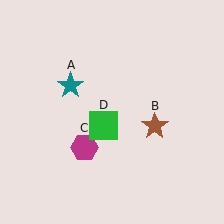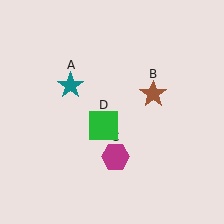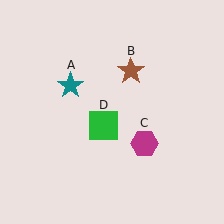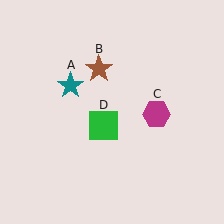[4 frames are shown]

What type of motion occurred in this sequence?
The brown star (object B), magenta hexagon (object C) rotated counterclockwise around the center of the scene.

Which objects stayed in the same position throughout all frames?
Teal star (object A) and green square (object D) remained stationary.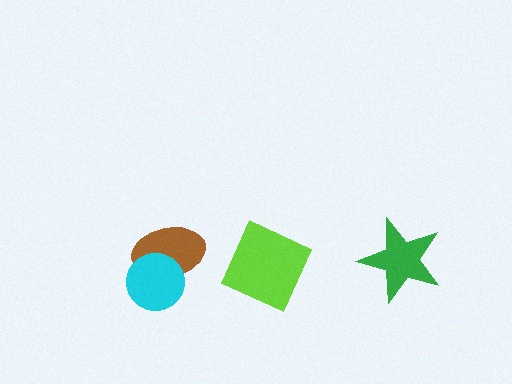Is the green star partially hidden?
No, no other shape covers it.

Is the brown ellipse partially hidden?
Yes, it is partially covered by another shape.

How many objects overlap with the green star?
0 objects overlap with the green star.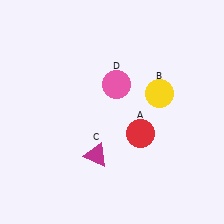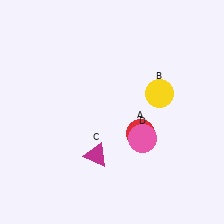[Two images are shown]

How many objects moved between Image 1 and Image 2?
1 object moved between the two images.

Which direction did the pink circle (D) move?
The pink circle (D) moved down.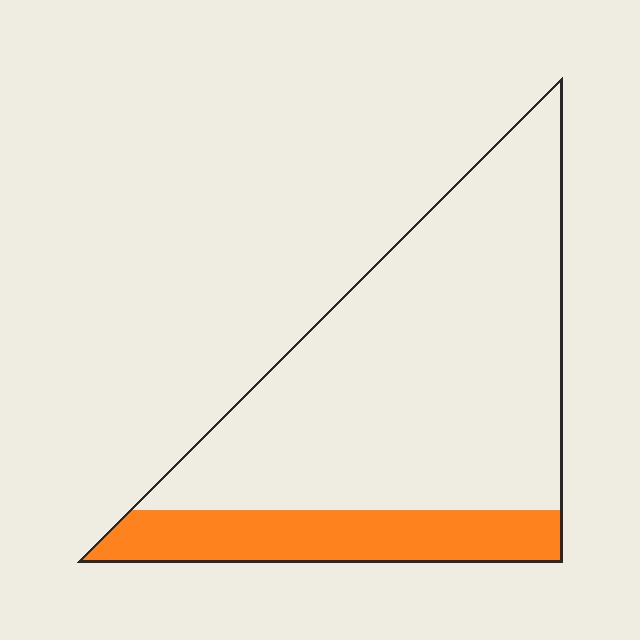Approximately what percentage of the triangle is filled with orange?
Approximately 20%.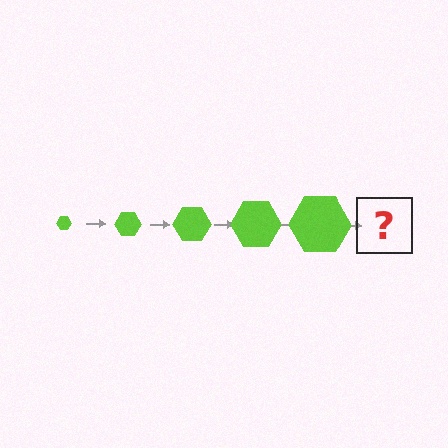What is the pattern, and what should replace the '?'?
The pattern is that the hexagon gets progressively larger each step. The '?' should be a lime hexagon, larger than the previous one.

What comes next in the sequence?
The next element should be a lime hexagon, larger than the previous one.